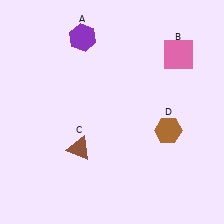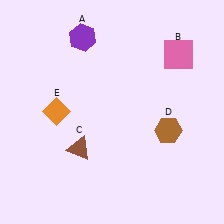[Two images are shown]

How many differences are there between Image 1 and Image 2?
There is 1 difference between the two images.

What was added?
An orange diamond (E) was added in Image 2.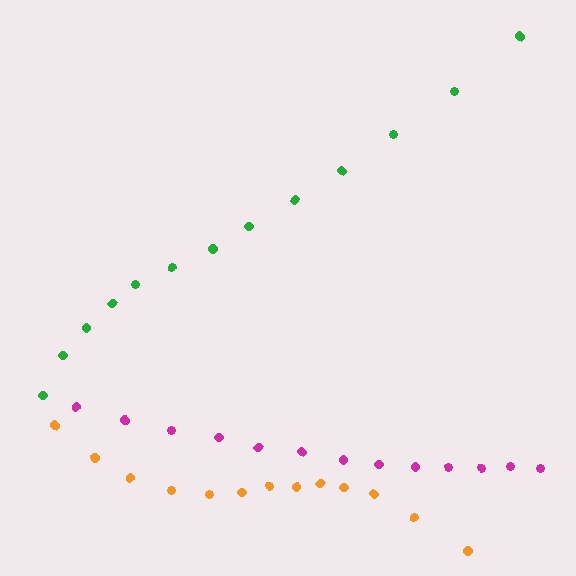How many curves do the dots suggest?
There are 3 distinct paths.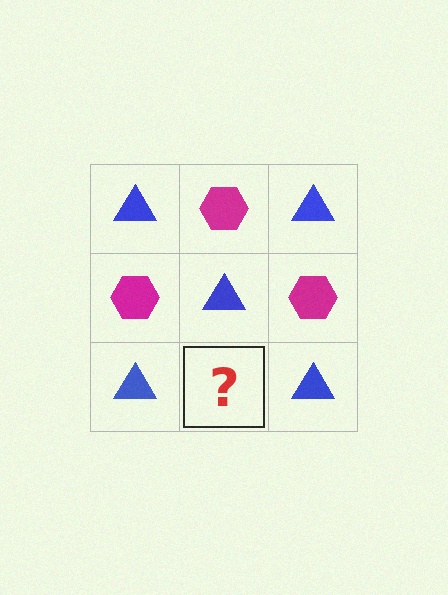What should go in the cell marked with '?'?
The missing cell should contain a magenta hexagon.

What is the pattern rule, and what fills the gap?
The rule is that it alternates blue triangle and magenta hexagon in a checkerboard pattern. The gap should be filled with a magenta hexagon.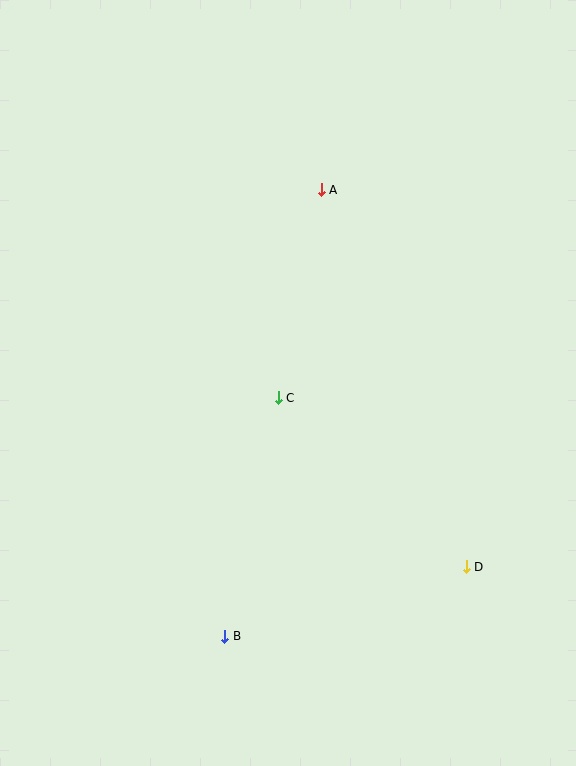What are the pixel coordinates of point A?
Point A is at (321, 190).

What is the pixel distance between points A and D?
The distance between A and D is 404 pixels.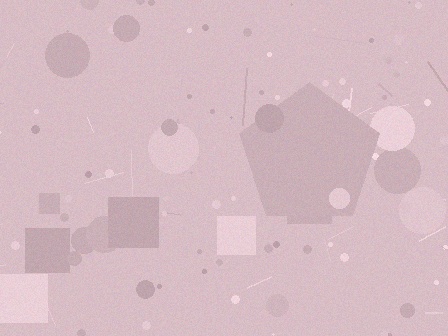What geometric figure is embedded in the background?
A pentagon is embedded in the background.